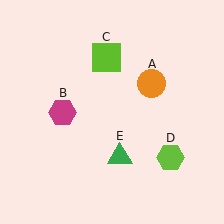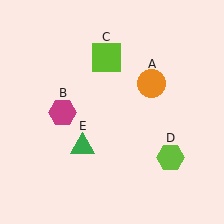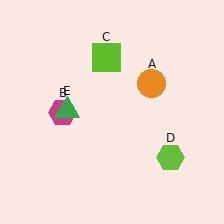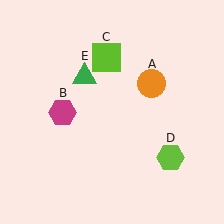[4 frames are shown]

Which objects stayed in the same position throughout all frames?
Orange circle (object A) and magenta hexagon (object B) and lime square (object C) and lime hexagon (object D) remained stationary.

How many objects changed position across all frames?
1 object changed position: green triangle (object E).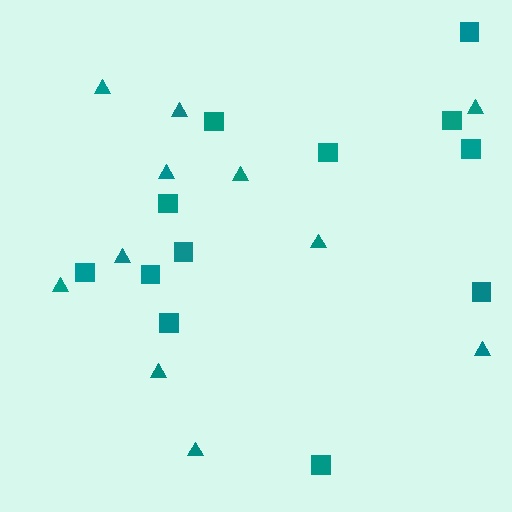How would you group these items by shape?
There are 2 groups: one group of triangles (11) and one group of squares (12).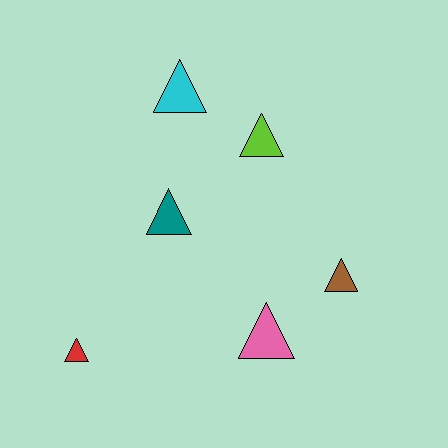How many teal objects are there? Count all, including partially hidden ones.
There is 1 teal object.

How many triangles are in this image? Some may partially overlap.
There are 6 triangles.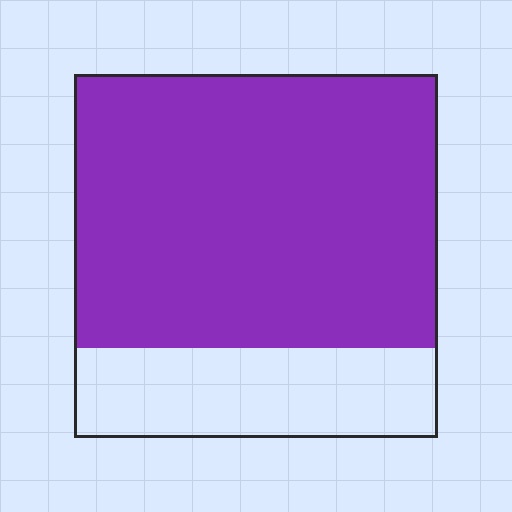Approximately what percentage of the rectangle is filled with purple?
Approximately 75%.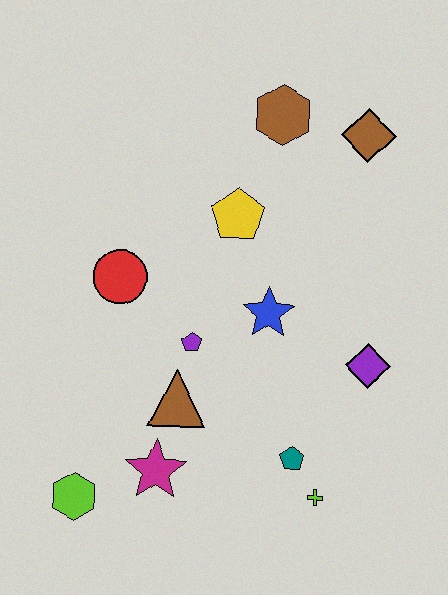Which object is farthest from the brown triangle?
The brown diamond is farthest from the brown triangle.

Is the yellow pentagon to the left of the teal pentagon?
Yes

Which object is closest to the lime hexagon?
The magenta star is closest to the lime hexagon.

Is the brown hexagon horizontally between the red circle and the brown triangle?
No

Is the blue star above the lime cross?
Yes